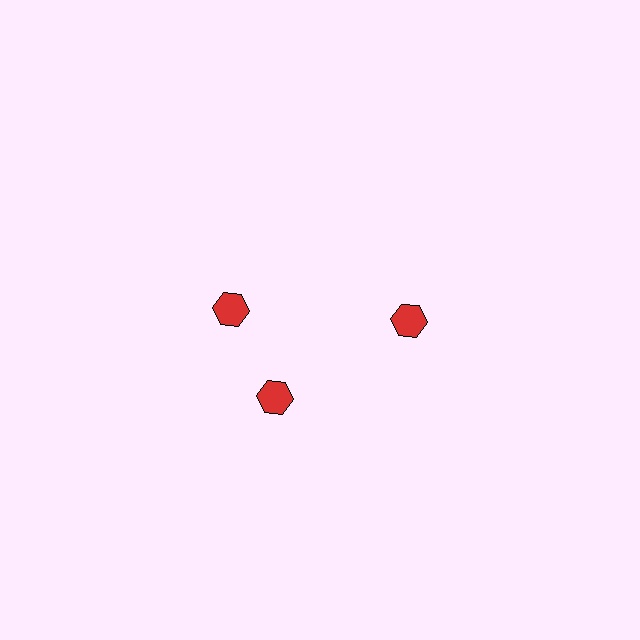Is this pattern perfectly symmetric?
No. The 3 red hexagons are arranged in a ring, but one element near the 11 o'clock position is rotated out of alignment along the ring, breaking the 3-fold rotational symmetry.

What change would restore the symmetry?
The symmetry would be restored by rotating it back into even spacing with its neighbors so that all 3 hexagons sit at equal angles and equal distance from the center.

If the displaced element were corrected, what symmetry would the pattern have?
It would have 3-fold rotational symmetry — the pattern would map onto itself every 120 degrees.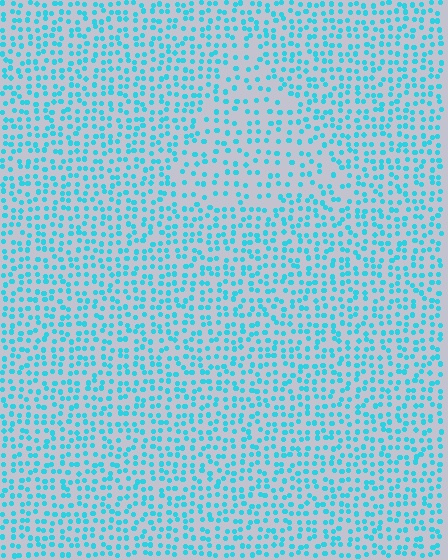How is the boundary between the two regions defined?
The boundary is defined by a change in element density (approximately 1.6x ratio). All elements are the same color, size, and shape.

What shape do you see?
I see a triangle.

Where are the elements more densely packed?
The elements are more densely packed outside the triangle boundary.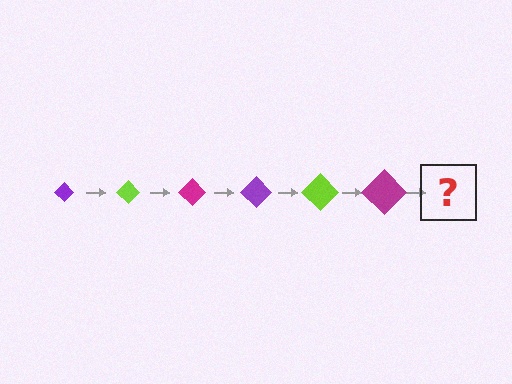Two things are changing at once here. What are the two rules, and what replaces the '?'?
The two rules are that the diamond grows larger each step and the color cycles through purple, lime, and magenta. The '?' should be a purple diamond, larger than the previous one.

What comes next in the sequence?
The next element should be a purple diamond, larger than the previous one.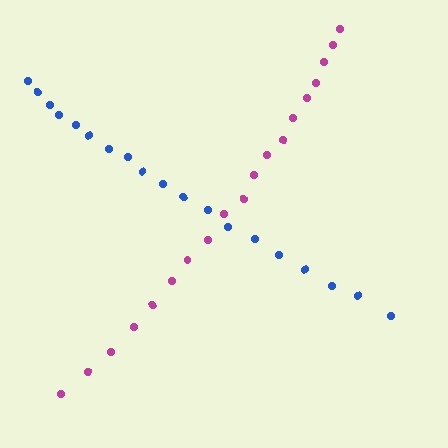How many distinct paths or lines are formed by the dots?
There are 2 distinct paths.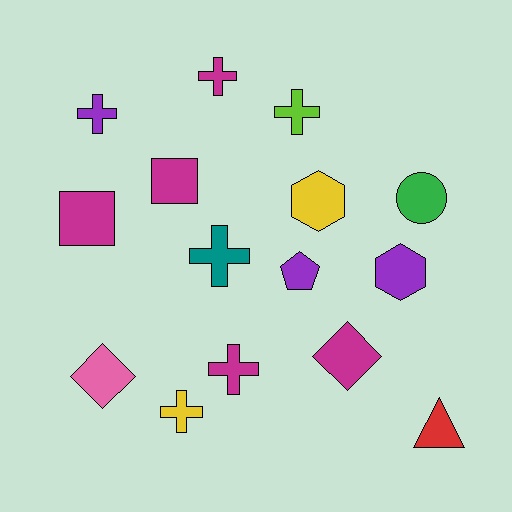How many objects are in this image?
There are 15 objects.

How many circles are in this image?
There is 1 circle.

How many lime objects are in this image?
There is 1 lime object.